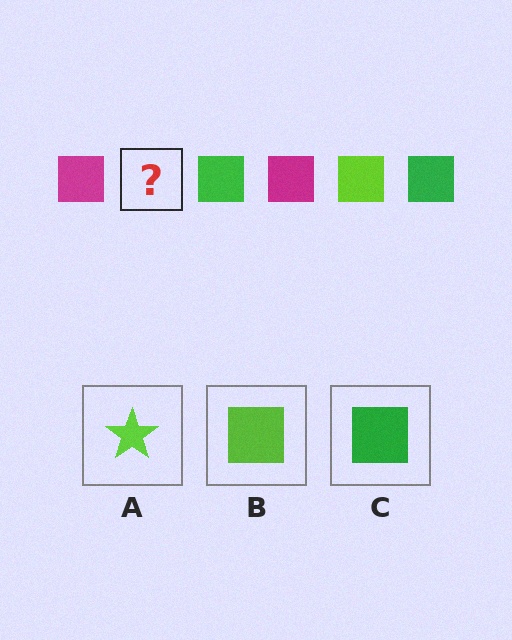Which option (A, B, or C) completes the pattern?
B.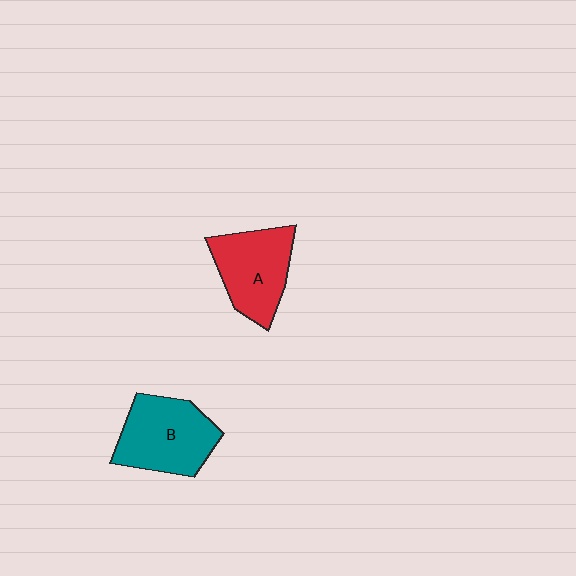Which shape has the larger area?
Shape B (teal).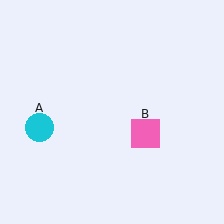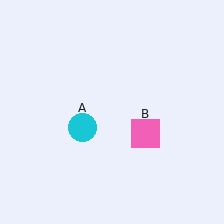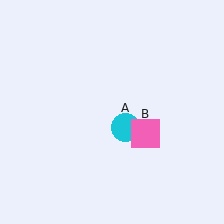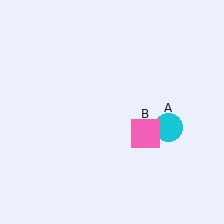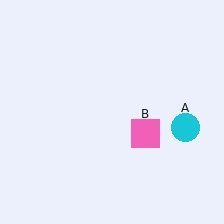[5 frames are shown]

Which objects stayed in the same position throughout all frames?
Pink square (object B) remained stationary.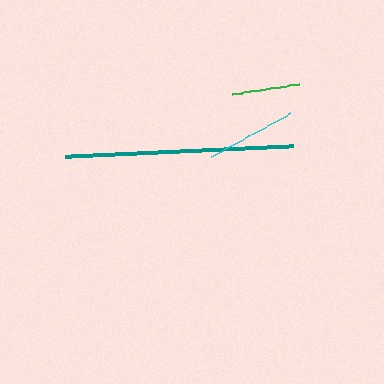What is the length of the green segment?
The green segment is approximately 68 pixels long.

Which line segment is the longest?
The teal line is the longest at approximately 228 pixels.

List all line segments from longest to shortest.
From longest to shortest: teal, cyan, green.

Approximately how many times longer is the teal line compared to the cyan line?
The teal line is approximately 2.5 times the length of the cyan line.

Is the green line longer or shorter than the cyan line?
The cyan line is longer than the green line.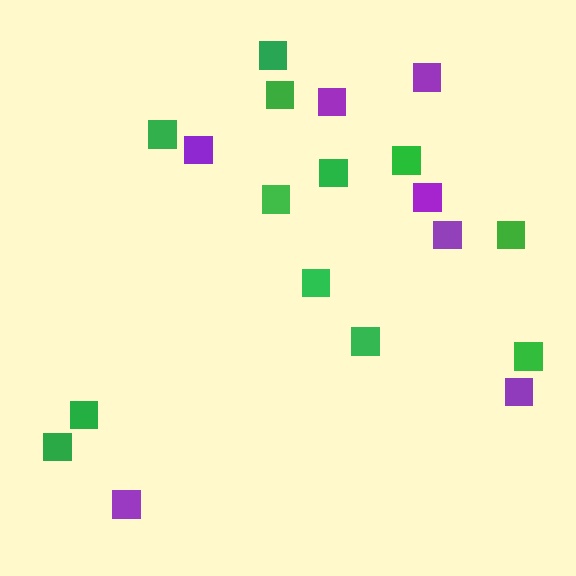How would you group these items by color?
There are 2 groups: one group of purple squares (7) and one group of green squares (12).